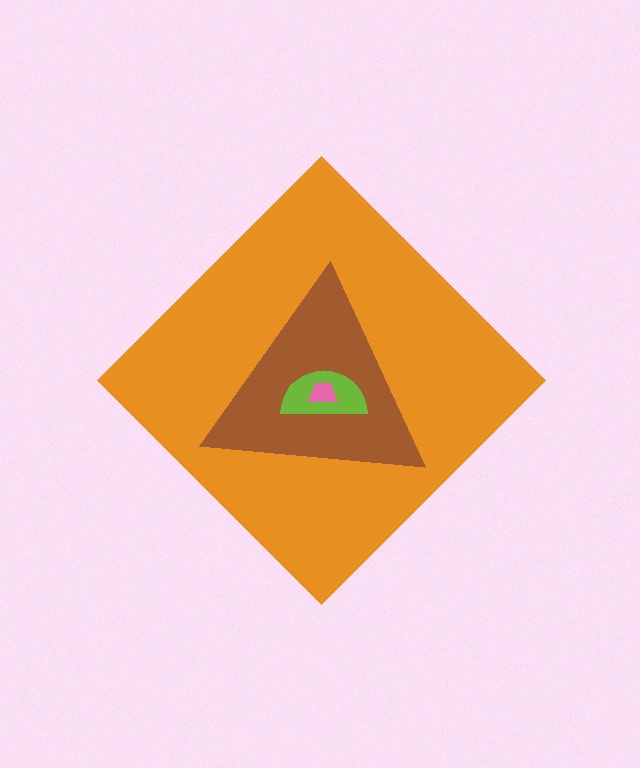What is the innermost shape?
The pink trapezoid.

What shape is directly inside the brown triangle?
The lime semicircle.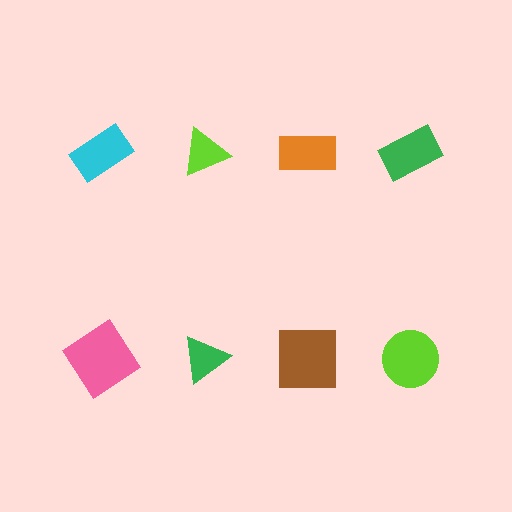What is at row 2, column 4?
A lime circle.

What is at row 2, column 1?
A pink diamond.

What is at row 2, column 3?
A brown square.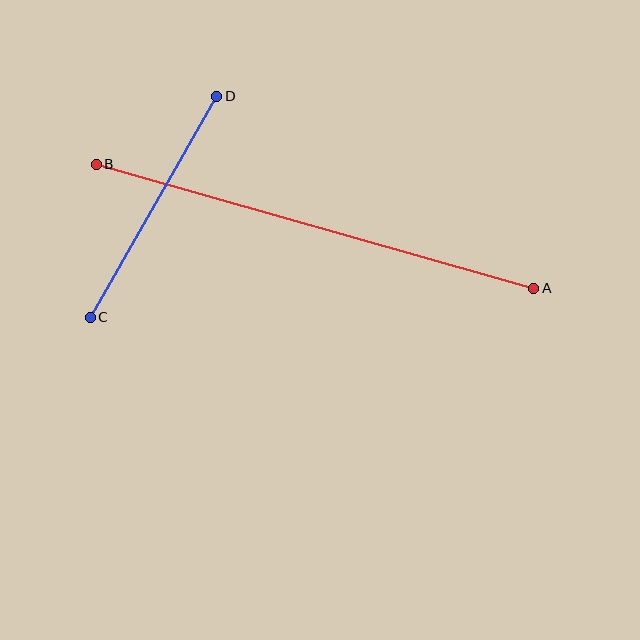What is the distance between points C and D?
The distance is approximately 255 pixels.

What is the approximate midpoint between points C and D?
The midpoint is at approximately (153, 207) pixels.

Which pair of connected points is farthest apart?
Points A and B are farthest apart.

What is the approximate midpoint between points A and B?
The midpoint is at approximately (315, 226) pixels.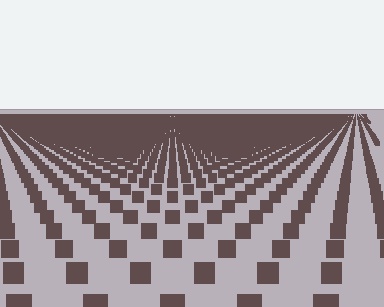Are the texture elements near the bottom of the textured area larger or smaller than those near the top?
Larger. Near the bottom, elements are closer to the viewer and appear at a bigger on-screen size.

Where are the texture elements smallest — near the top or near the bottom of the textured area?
Near the top.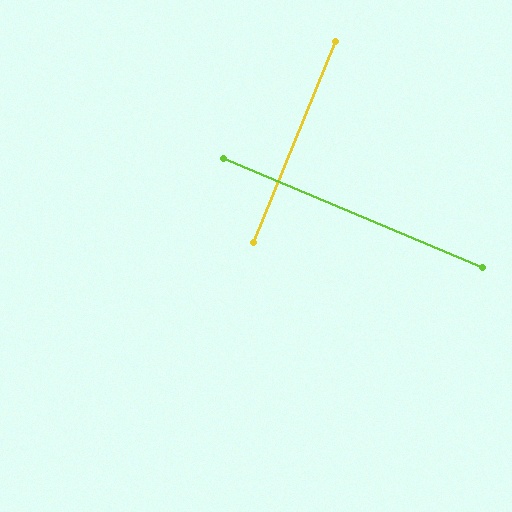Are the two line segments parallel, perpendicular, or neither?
Perpendicular — they meet at approximately 89°.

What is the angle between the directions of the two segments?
Approximately 89 degrees.